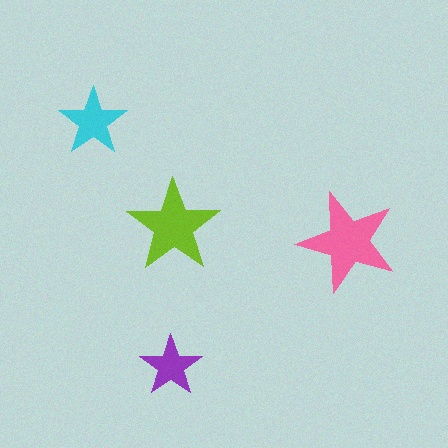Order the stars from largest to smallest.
the pink one, the lime one, the cyan one, the purple one.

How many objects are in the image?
There are 4 objects in the image.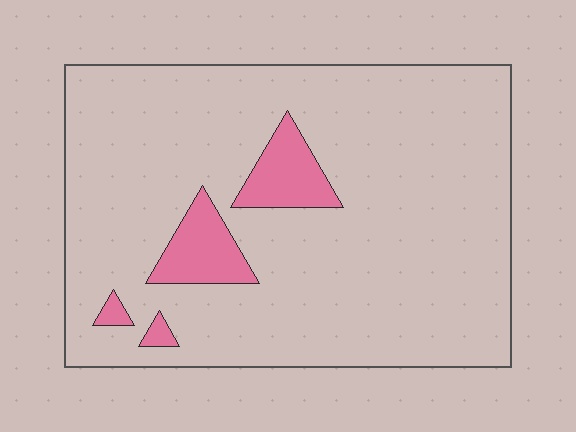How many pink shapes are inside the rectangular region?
4.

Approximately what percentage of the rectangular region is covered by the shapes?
Approximately 10%.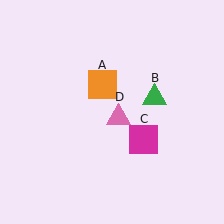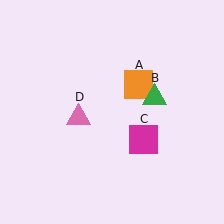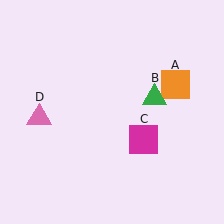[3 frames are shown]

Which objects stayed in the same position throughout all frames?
Green triangle (object B) and magenta square (object C) remained stationary.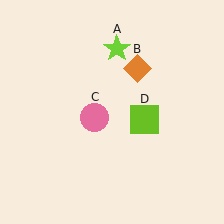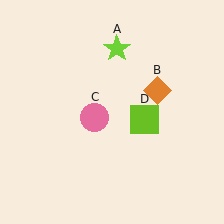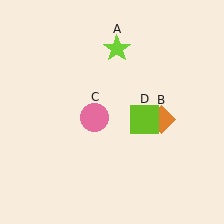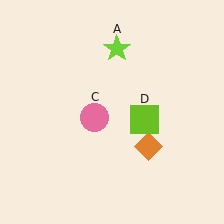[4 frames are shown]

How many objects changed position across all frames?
1 object changed position: orange diamond (object B).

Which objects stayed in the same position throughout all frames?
Lime star (object A) and pink circle (object C) and lime square (object D) remained stationary.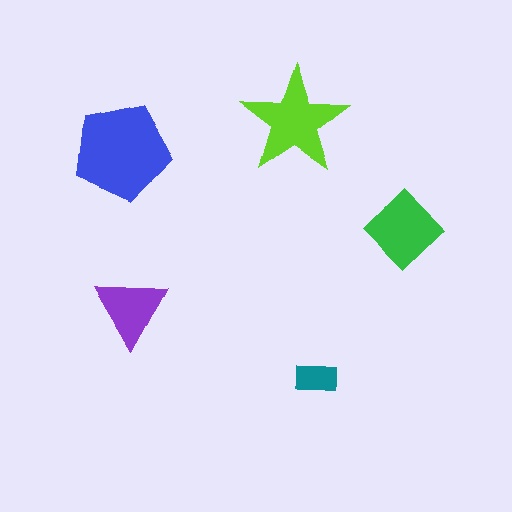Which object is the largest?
The blue pentagon.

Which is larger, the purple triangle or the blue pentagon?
The blue pentagon.